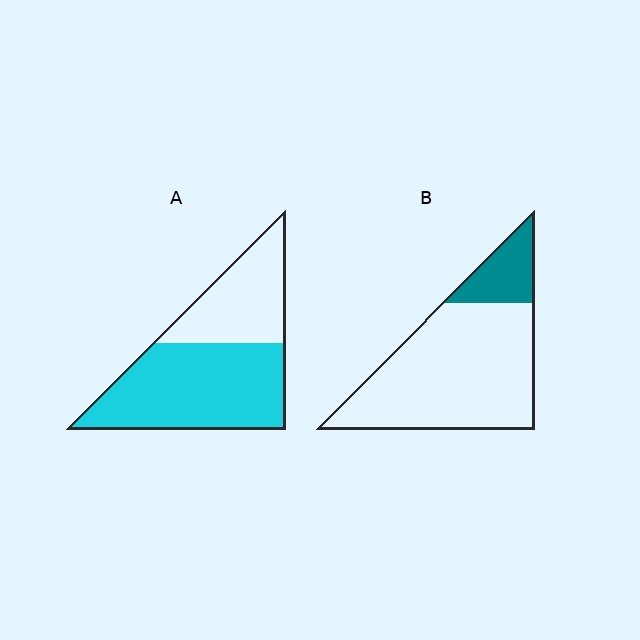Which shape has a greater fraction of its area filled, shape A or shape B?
Shape A.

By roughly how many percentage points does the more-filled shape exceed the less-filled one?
By roughly 45 percentage points (A over B).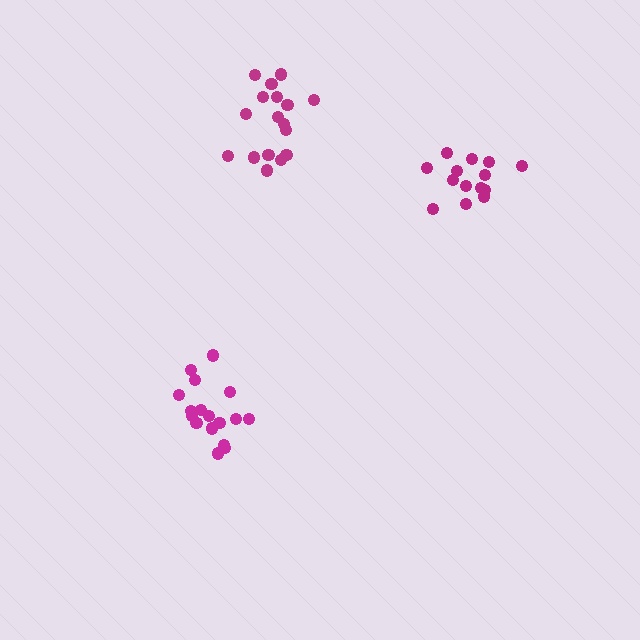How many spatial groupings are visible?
There are 3 spatial groupings.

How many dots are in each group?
Group 1: 17 dots, Group 2: 17 dots, Group 3: 14 dots (48 total).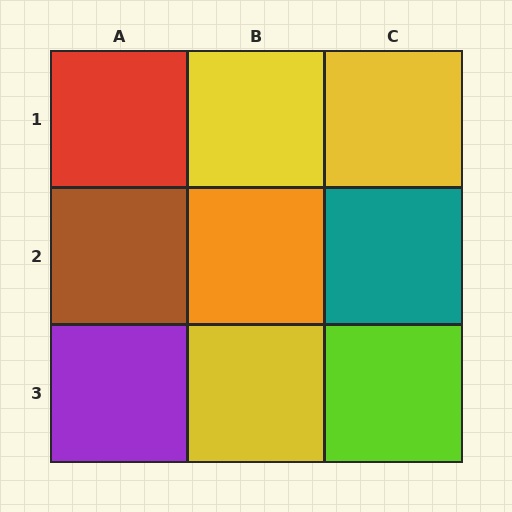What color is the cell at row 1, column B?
Yellow.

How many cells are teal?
1 cell is teal.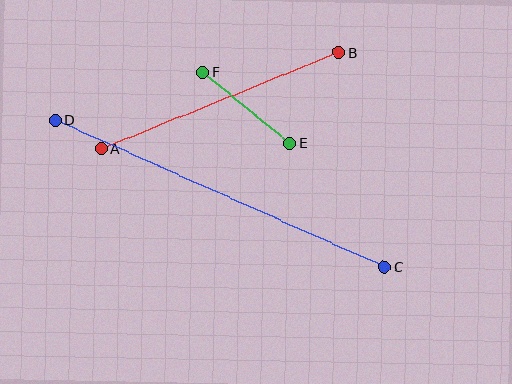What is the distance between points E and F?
The distance is approximately 112 pixels.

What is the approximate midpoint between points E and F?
The midpoint is at approximately (246, 108) pixels.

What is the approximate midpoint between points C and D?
The midpoint is at approximately (220, 193) pixels.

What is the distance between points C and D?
The distance is approximately 360 pixels.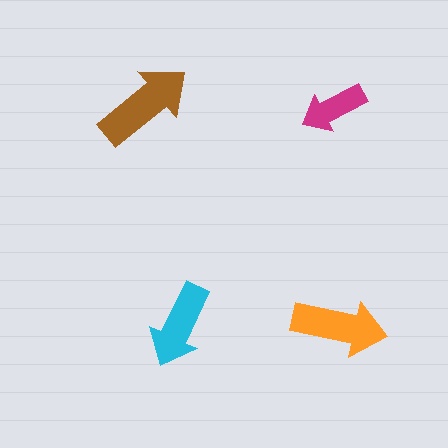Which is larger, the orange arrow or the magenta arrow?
The orange one.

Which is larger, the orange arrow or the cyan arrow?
The orange one.